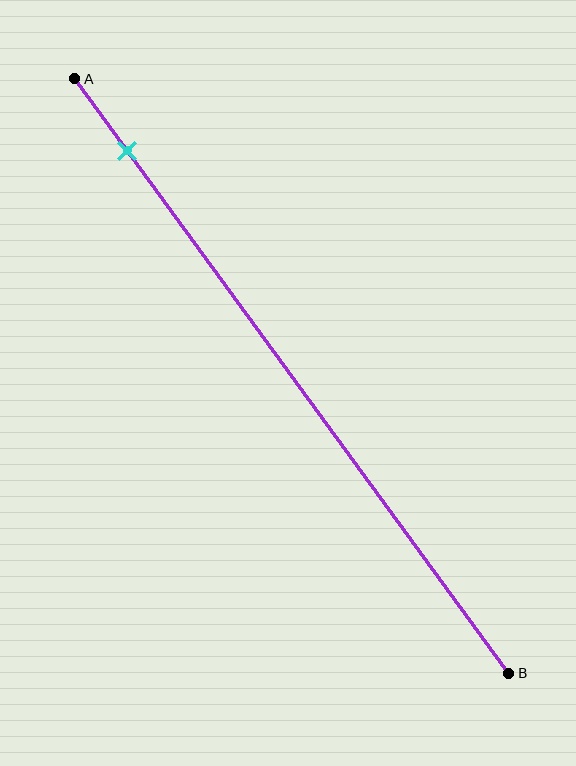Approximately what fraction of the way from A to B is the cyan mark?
The cyan mark is approximately 10% of the way from A to B.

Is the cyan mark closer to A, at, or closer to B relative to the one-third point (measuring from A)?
The cyan mark is closer to point A than the one-third point of segment AB.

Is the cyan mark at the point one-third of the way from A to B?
No, the mark is at about 10% from A, not at the 33% one-third point.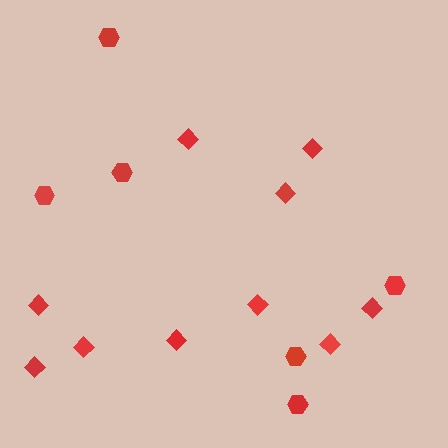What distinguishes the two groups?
There are 2 groups: one group of diamonds (10) and one group of hexagons (6).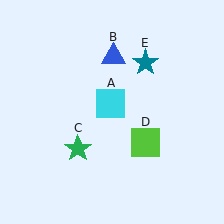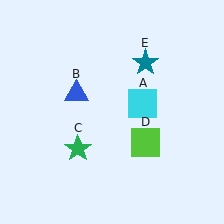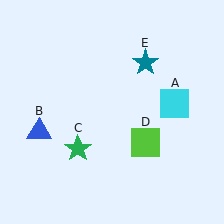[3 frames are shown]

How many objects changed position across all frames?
2 objects changed position: cyan square (object A), blue triangle (object B).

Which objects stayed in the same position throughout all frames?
Green star (object C) and lime square (object D) and teal star (object E) remained stationary.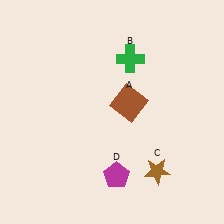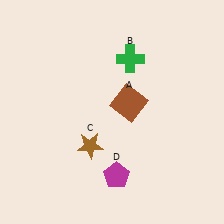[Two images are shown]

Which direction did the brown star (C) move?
The brown star (C) moved left.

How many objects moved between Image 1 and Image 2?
1 object moved between the two images.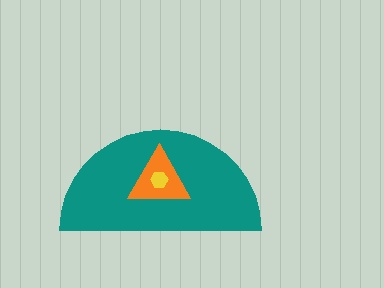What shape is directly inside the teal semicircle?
The orange triangle.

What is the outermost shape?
The teal semicircle.